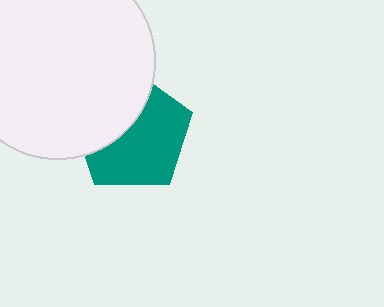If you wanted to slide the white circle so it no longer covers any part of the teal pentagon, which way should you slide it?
Slide it toward the upper-left — that is the most direct way to separate the two shapes.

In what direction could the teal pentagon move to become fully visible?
The teal pentagon could move toward the lower-right. That would shift it out from behind the white circle entirely.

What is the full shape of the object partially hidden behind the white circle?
The partially hidden object is a teal pentagon.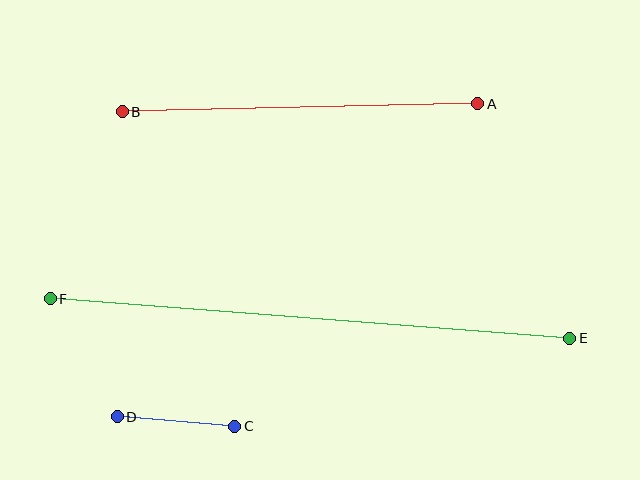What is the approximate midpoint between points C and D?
The midpoint is at approximately (176, 421) pixels.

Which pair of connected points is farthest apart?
Points E and F are farthest apart.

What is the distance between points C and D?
The distance is approximately 118 pixels.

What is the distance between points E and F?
The distance is approximately 521 pixels.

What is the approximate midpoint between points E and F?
The midpoint is at approximately (310, 318) pixels.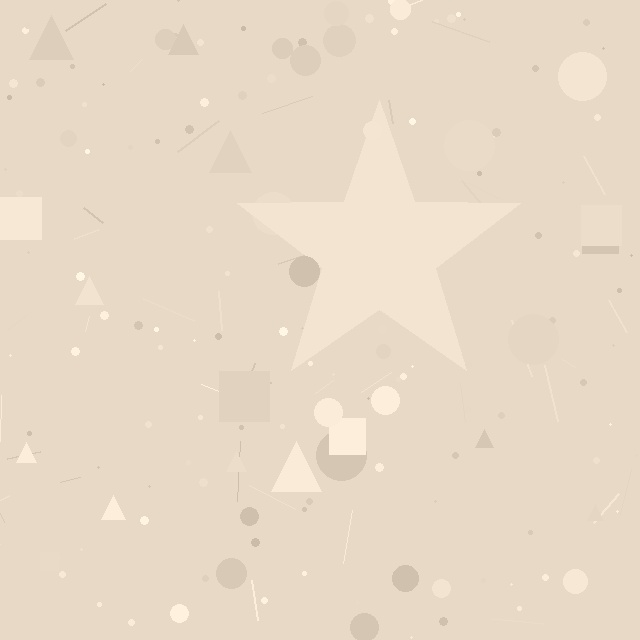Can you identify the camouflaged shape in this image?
The camouflaged shape is a star.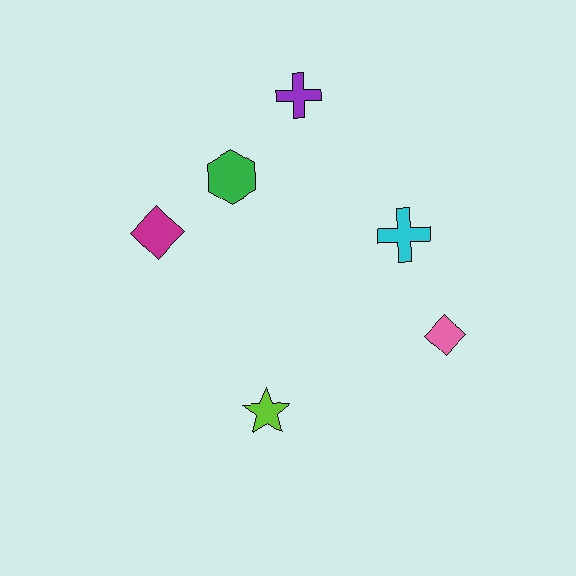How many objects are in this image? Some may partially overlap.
There are 6 objects.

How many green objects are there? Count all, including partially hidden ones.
There is 1 green object.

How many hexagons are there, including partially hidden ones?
There is 1 hexagon.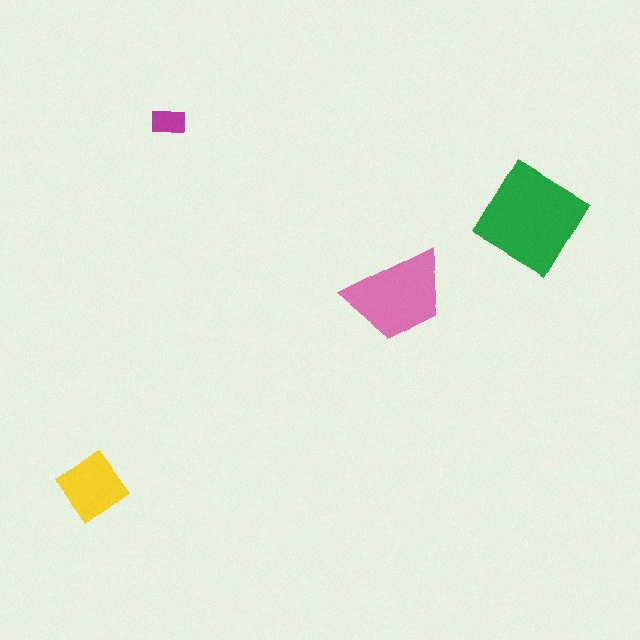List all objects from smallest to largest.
The magenta rectangle, the yellow diamond, the pink trapezoid, the green diamond.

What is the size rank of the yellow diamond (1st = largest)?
3rd.